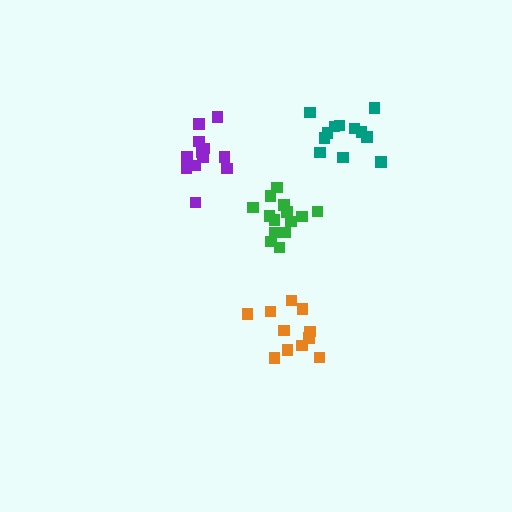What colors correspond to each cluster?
The clusters are colored: orange, green, purple, teal.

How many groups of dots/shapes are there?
There are 4 groups.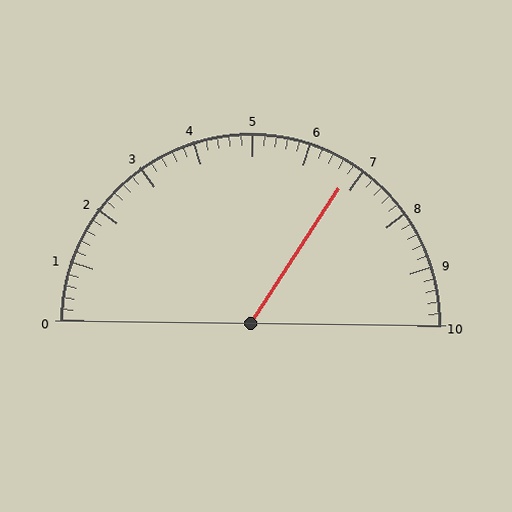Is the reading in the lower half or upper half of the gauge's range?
The reading is in the upper half of the range (0 to 10).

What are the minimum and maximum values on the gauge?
The gauge ranges from 0 to 10.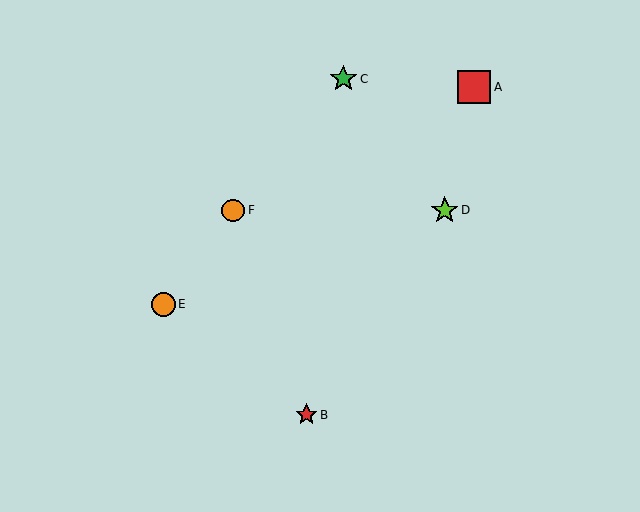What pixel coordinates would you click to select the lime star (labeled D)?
Click at (445, 211) to select the lime star D.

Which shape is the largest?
The red square (labeled A) is the largest.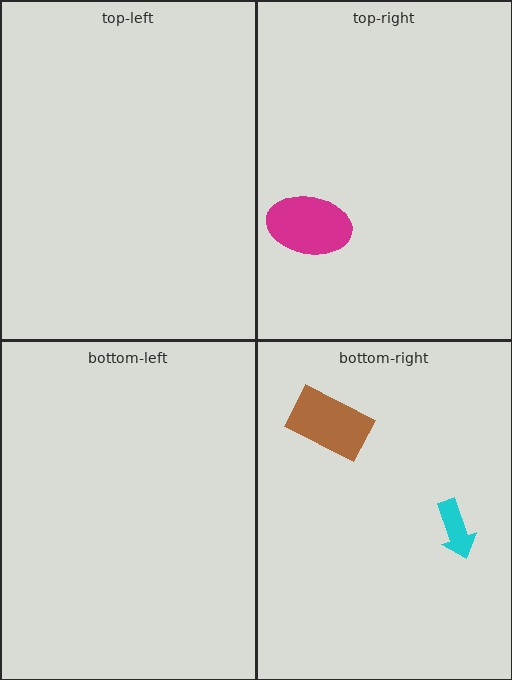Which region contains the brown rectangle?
The bottom-right region.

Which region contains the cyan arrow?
The bottom-right region.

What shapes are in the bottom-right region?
The cyan arrow, the brown rectangle.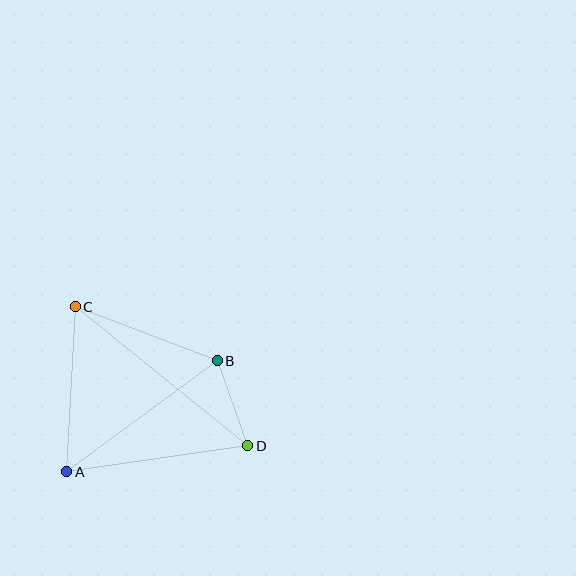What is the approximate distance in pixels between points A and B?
The distance between A and B is approximately 187 pixels.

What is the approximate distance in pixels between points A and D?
The distance between A and D is approximately 183 pixels.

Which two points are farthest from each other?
Points C and D are farthest from each other.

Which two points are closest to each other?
Points B and D are closest to each other.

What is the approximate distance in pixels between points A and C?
The distance between A and C is approximately 165 pixels.